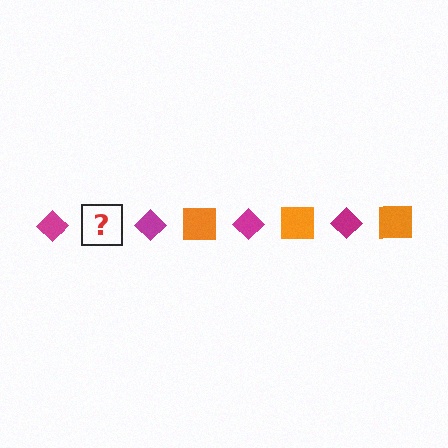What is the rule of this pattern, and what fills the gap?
The rule is that the pattern alternates between magenta diamond and orange square. The gap should be filled with an orange square.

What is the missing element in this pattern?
The missing element is an orange square.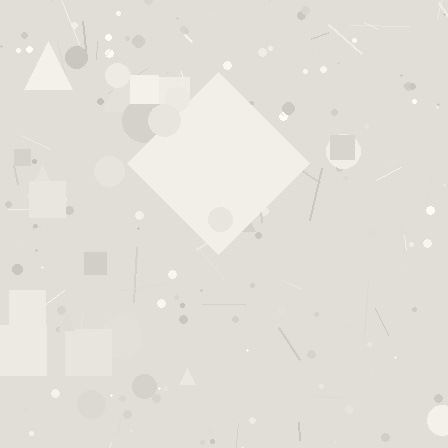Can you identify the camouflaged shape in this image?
The camouflaged shape is a diamond.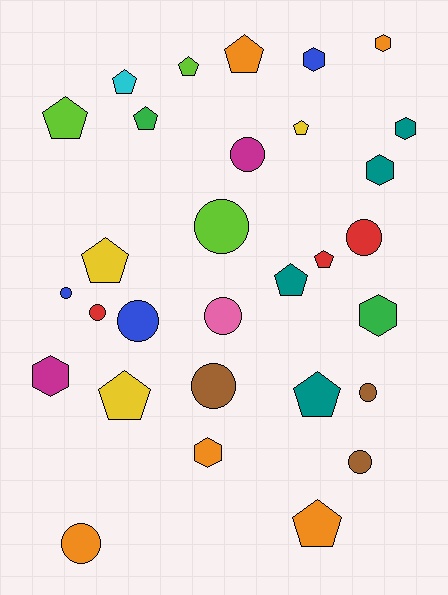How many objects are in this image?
There are 30 objects.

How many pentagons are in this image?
There are 12 pentagons.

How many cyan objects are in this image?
There is 1 cyan object.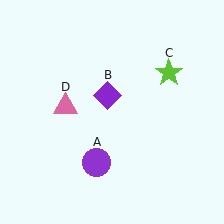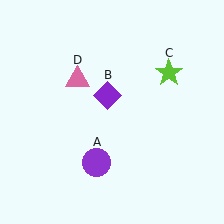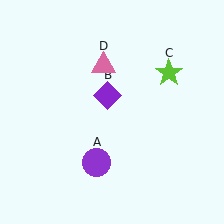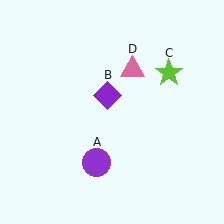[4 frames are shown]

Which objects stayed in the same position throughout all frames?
Purple circle (object A) and purple diamond (object B) and lime star (object C) remained stationary.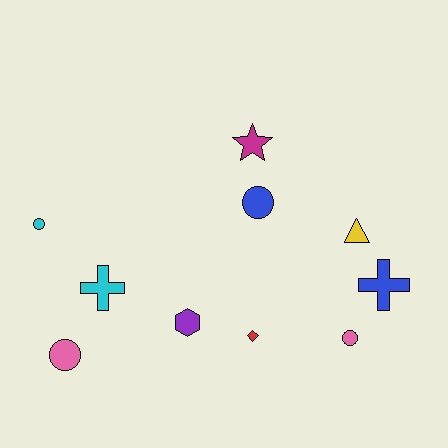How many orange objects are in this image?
There are no orange objects.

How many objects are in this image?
There are 10 objects.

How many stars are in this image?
There is 1 star.